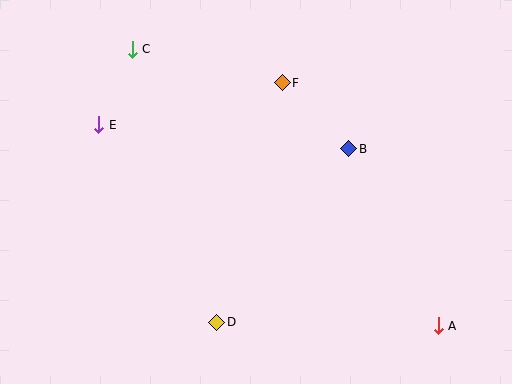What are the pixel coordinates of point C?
Point C is at (132, 49).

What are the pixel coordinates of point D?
Point D is at (217, 322).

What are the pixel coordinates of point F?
Point F is at (282, 83).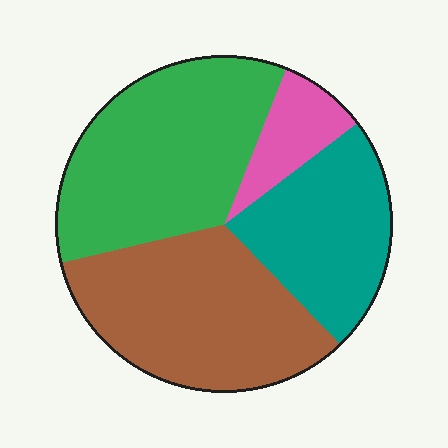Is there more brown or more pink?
Brown.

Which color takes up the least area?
Pink, at roughly 10%.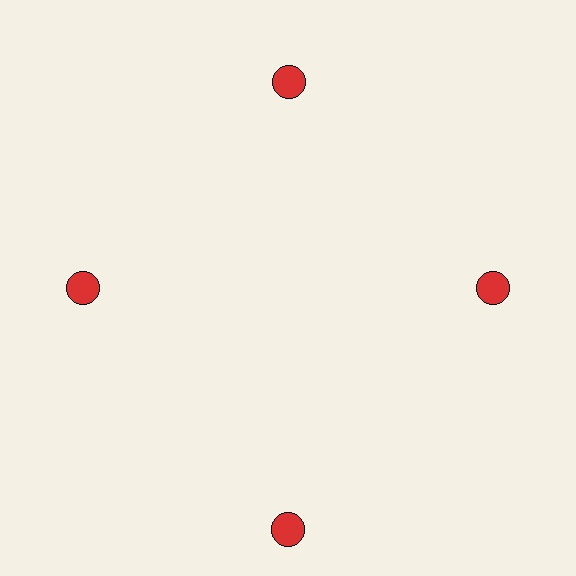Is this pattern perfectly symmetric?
No. The 4 red circles are arranged in a ring, but one element near the 6 o'clock position is pushed outward from the center, breaking the 4-fold rotational symmetry.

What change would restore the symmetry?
The symmetry would be restored by moving it inward, back onto the ring so that all 4 circles sit at equal angles and equal distance from the center.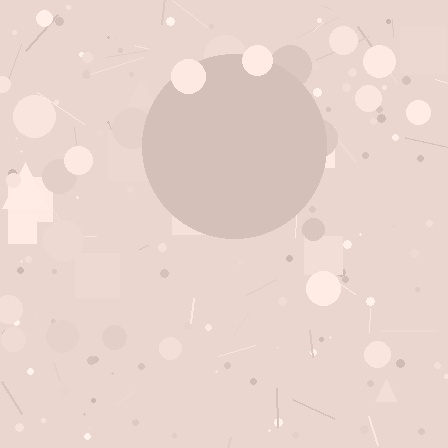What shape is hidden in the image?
A circle is hidden in the image.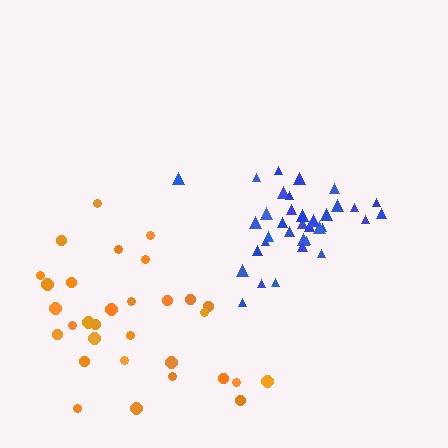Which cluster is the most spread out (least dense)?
Orange.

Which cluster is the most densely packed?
Blue.